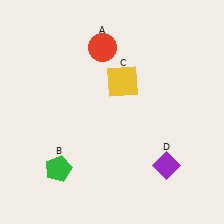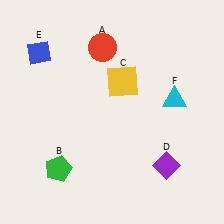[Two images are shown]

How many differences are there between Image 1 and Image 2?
There are 2 differences between the two images.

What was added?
A blue diamond (E), a cyan triangle (F) were added in Image 2.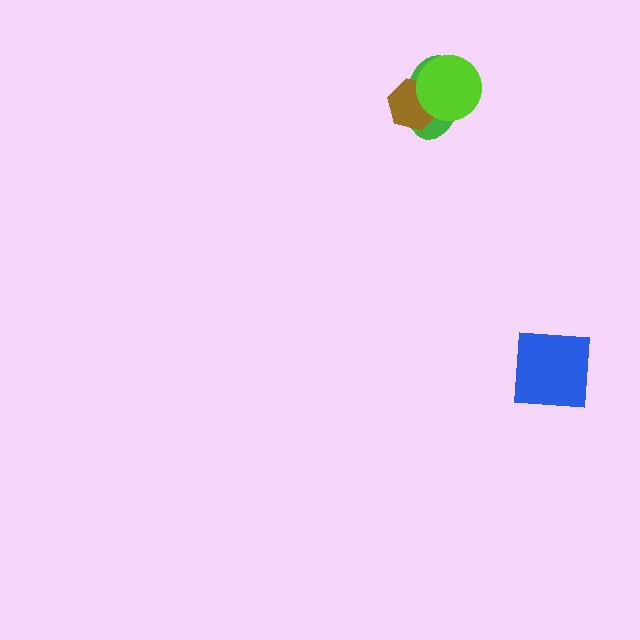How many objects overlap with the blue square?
0 objects overlap with the blue square.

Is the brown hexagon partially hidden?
Yes, it is partially covered by another shape.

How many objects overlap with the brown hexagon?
2 objects overlap with the brown hexagon.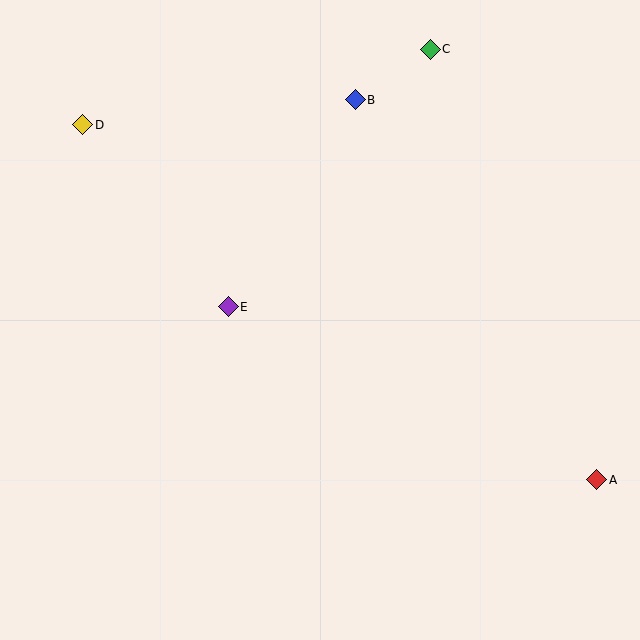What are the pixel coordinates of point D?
Point D is at (83, 125).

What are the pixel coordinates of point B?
Point B is at (355, 100).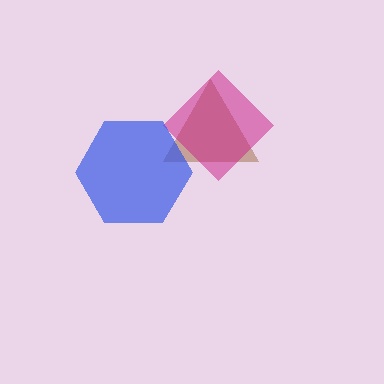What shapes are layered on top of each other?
The layered shapes are: a brown triangle, a magenta diamond, a blue hexagon.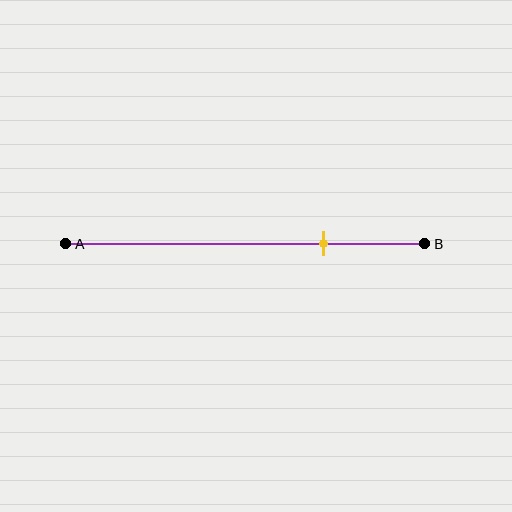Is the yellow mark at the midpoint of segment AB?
No, the mark is at about 70% from A, not at the 50% midpoint.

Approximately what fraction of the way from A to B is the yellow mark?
The yellow mark is approximately 70% of the way from A to B.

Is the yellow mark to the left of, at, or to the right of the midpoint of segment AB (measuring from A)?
The yellow mark is to the right of the midpoint of segment AB.